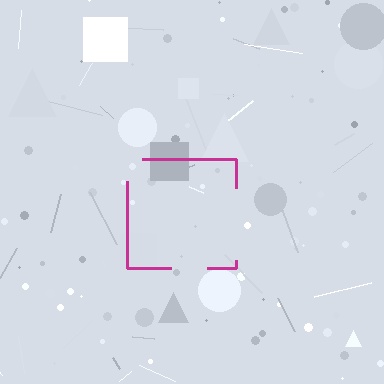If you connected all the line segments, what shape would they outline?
They would outline a square.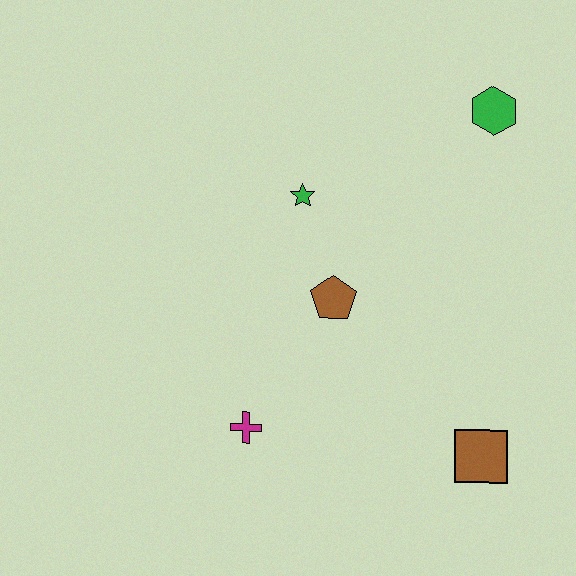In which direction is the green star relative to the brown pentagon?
The green star is above the brown pentagon.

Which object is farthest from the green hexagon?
The magenta cross is farthest from the green hexagon.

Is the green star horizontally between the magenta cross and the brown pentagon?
Yes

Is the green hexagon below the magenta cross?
No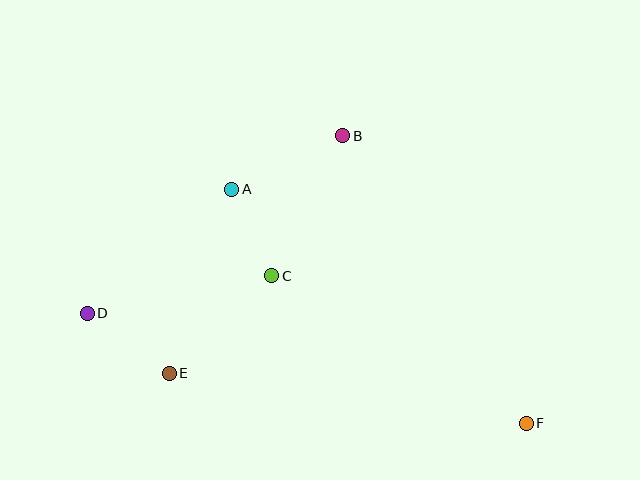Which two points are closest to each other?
Points A and C are closest to each other.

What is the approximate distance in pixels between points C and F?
The distance between C and F is approximately 294 pixels.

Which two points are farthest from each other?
Points D and F are farthest from each other.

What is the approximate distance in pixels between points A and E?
The distance between A and E is approximately 194 pixels.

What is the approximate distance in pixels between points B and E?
The distance between B and E is approximately 294 pixels.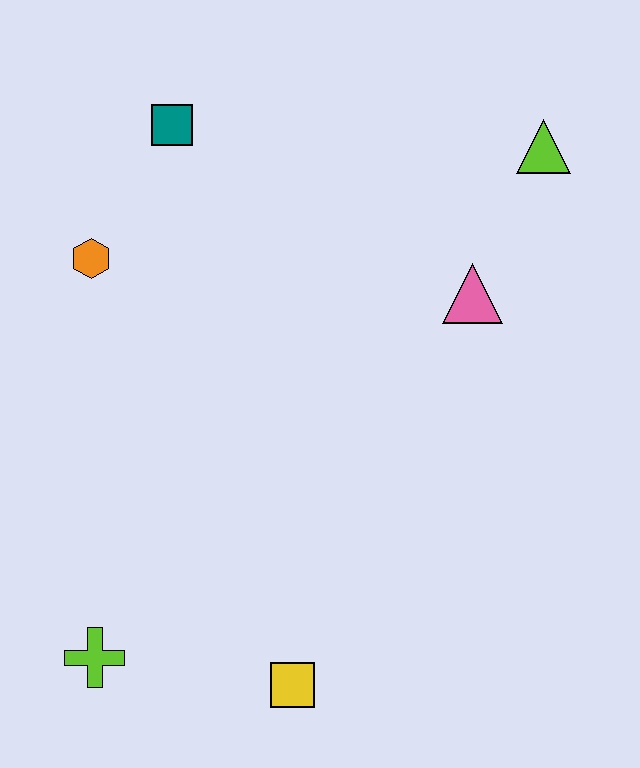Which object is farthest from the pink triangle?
The lime cross is farthest from the pink triangle.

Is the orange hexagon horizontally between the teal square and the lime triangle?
No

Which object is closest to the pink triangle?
The lime triangle is closest to the pink triangle.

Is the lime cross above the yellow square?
Yes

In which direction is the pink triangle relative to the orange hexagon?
The pink triangle is to the right of the orange hexagon.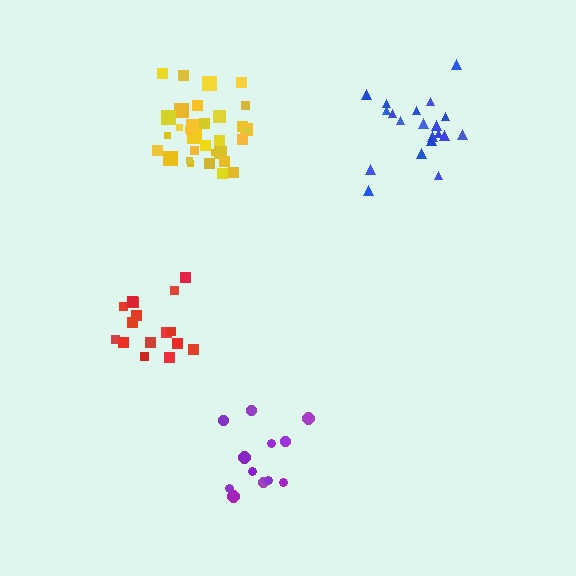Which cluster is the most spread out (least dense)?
Purple.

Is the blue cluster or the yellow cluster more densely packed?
Yellow.